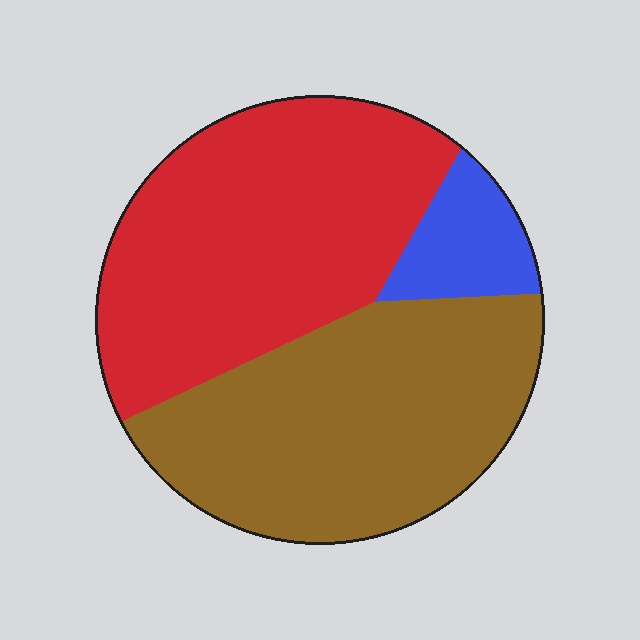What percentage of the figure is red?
Red covers 46% of the figure.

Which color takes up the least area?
Blue, at roughly 10%.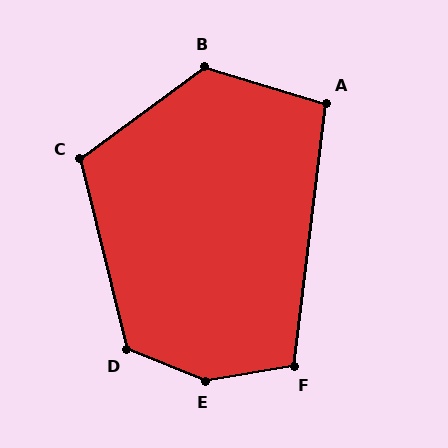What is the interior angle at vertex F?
Approximately 107 degrees (obtuse).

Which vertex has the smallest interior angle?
A, at approximately 100 degrees.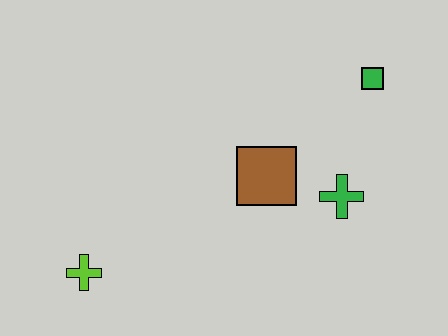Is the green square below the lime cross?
No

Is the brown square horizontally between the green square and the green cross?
No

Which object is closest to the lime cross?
The brown square is closest to the lime cross.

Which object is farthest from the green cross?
The lime cross is farthest from the green cross.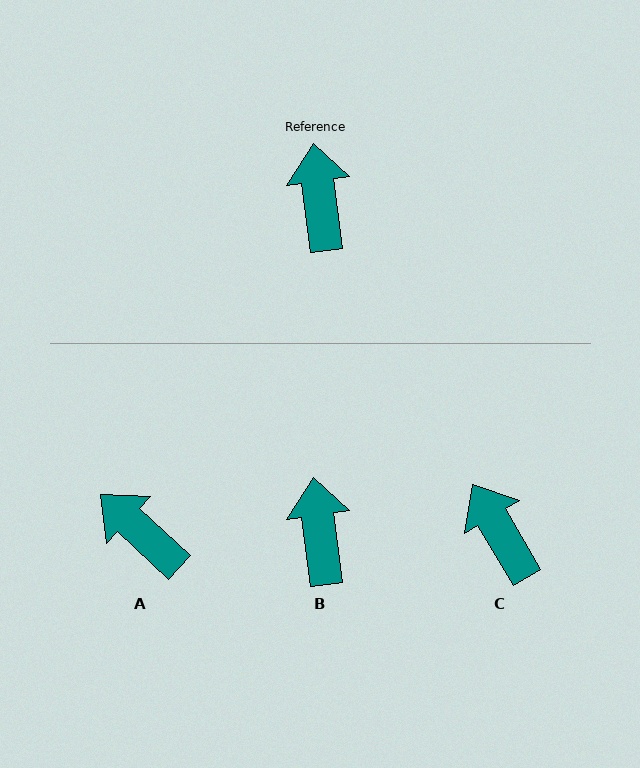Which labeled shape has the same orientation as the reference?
B.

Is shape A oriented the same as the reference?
No, it is off by about 40 degrees.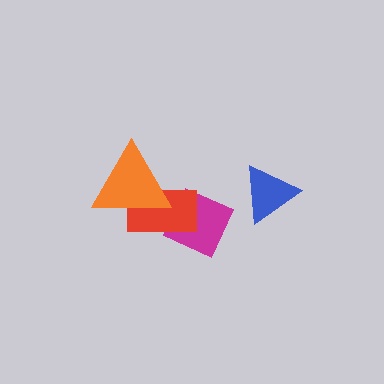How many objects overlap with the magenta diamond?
1 object overlaps with the magenta diamond.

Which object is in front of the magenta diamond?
The red rectangle is in front of the magenta diamond.